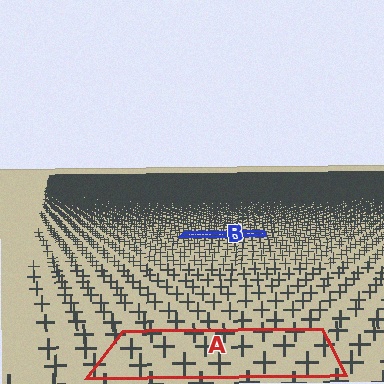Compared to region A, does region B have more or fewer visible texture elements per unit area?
Region B has more texture elements per unit area — they are packed more densely because it is farther away.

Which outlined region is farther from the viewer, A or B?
Region B is farther from the viewer — the texture elements inside it appear smaller and more densely packed.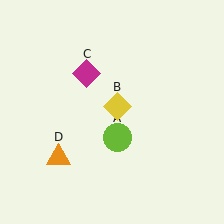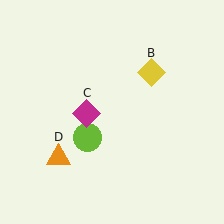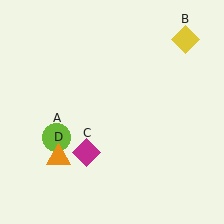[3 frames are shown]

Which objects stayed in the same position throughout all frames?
Orange triangle (object D) remained stationary.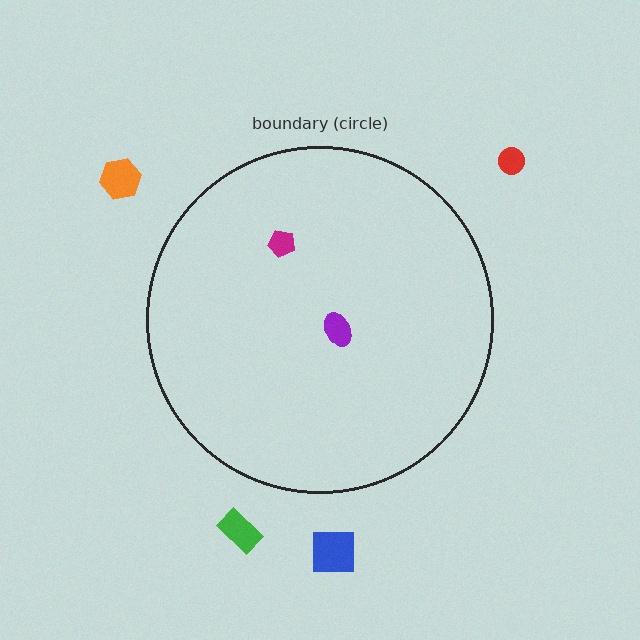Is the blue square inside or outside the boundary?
Outside.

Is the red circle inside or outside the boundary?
Outside.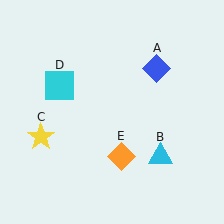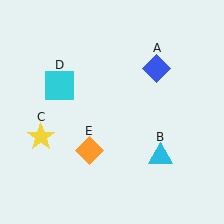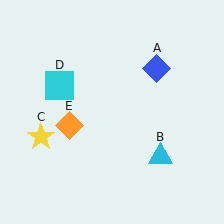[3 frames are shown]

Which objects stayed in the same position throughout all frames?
Blue diamond (object A) and cyan triangle (object B) and yellow star (object C) and cyan square (object D) remained stationary.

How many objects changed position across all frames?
1 object changed position: orange diamond (object E).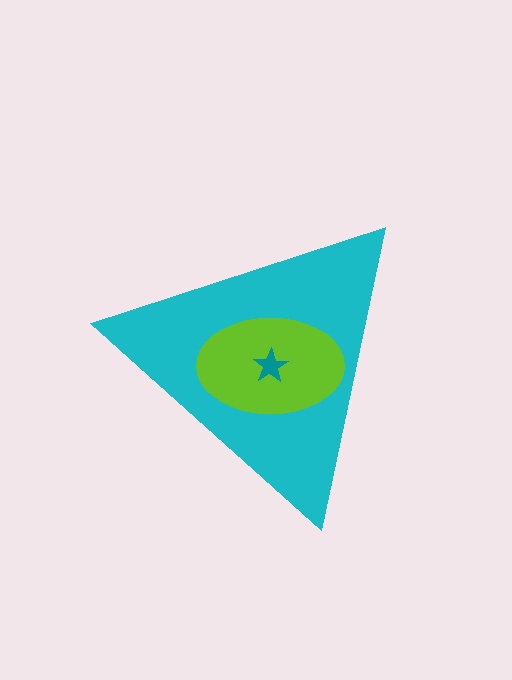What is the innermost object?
The teal star.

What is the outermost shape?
The cyan triangle.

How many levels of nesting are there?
3.